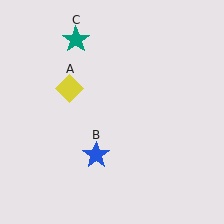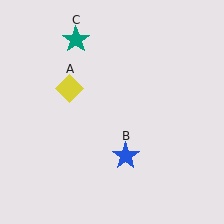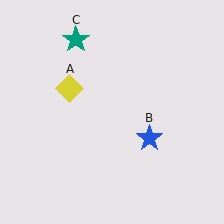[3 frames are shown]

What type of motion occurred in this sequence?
The blue star (object B) rotated counterclockwise around the center of the scene.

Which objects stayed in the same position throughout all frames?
Yellow diamond (object A) and teal star (object C) remained stationary.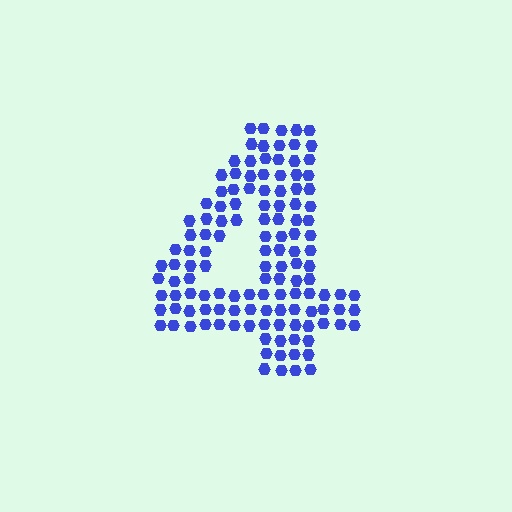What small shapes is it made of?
It is made of small hexagons.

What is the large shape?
The large shape is the digit 4.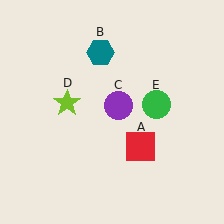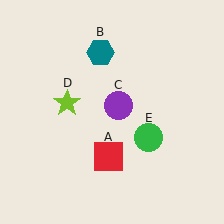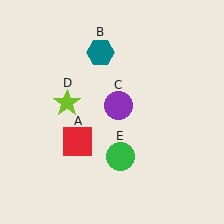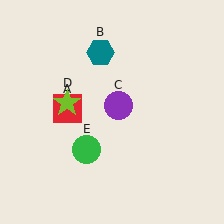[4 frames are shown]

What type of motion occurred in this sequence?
The red square (object A), green circle (object E) rotated clockwise around the center of the scene.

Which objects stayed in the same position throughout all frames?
Teal hexagon (object B) and purple circle (object C) and lime star (object D) remained stationary.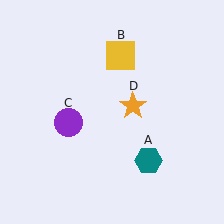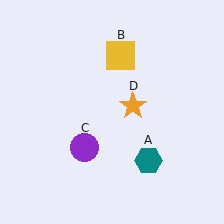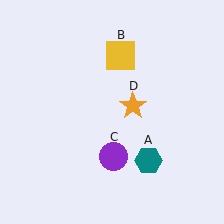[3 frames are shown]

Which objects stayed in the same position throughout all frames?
Teal hexagon (object A) and yellow square (object B) and orange star (object D) remained stationary.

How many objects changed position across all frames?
1 object changed position: purple circle (object C).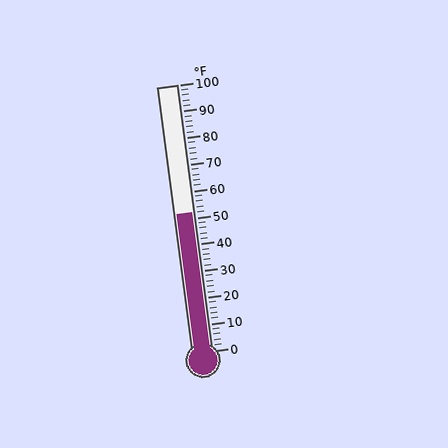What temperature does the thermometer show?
The thermometer shows approximately 52°F.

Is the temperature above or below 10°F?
The temperature is above 10°F.